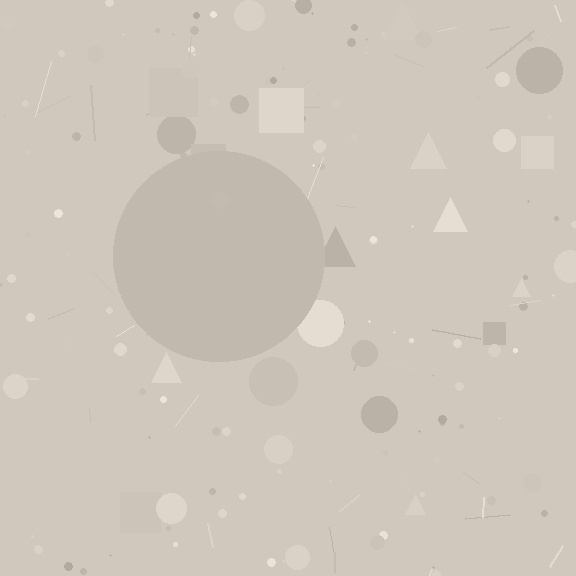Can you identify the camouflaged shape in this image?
The camouflaged shape is a circle.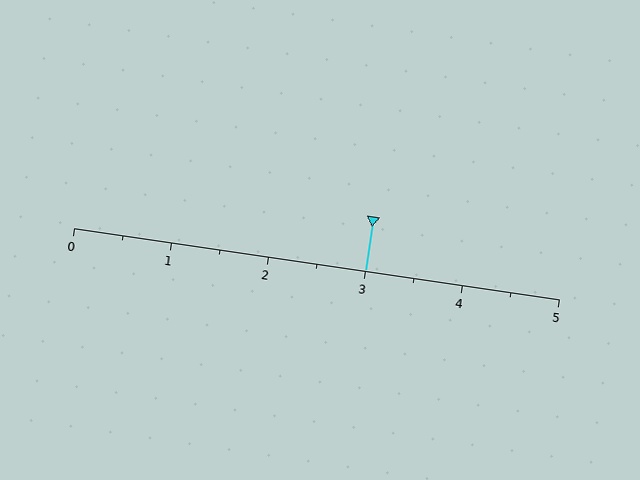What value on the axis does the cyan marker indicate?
The marker indicates approximately 3.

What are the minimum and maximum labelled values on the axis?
The axis runs from 0 to 5.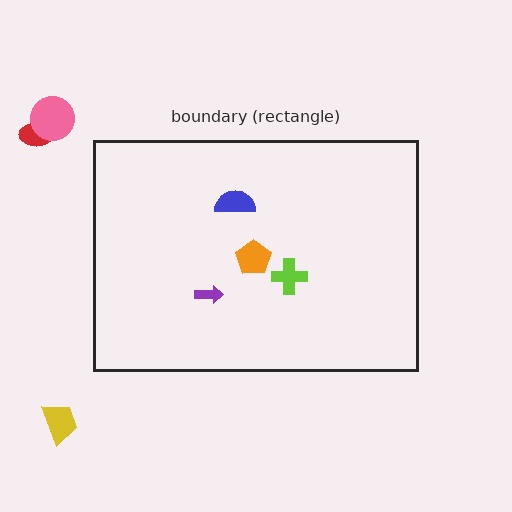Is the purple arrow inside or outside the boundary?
Inside.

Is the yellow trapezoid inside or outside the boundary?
Outside.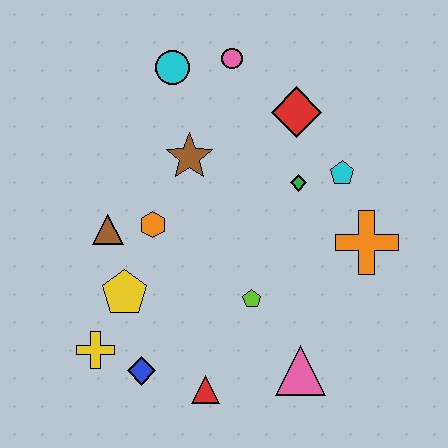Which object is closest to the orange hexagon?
The brown triangle is closest to the orange hexagon.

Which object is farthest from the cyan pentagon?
The yellow cross is farthest from the cyan pentagon.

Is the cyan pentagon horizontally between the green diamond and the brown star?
No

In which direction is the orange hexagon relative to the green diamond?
The orange hexagon is to the left of the green diamond.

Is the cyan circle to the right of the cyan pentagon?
No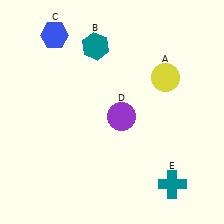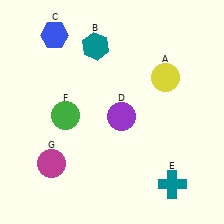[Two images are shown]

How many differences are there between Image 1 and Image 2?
There are 2 differences between the two images.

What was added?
A green circle (F), a magenta circle (G) were added in Image 2.